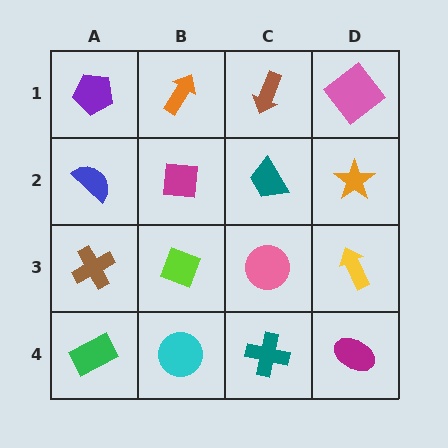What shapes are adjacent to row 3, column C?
A teal trapezoid (row 2, column C), a teal cross (row 4, column C), a lime diamond (row 3, column B), a yellow arrow (row 3, column D).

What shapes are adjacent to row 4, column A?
A brown cross (row 3, column A), a cyan circle (row 4, column B).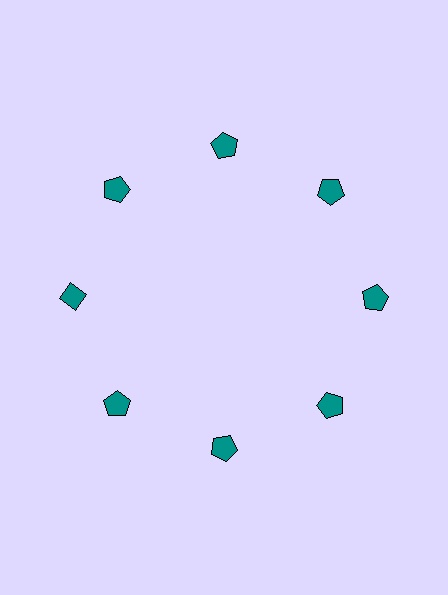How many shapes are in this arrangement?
There are 8 shapes arranged in a ring pattern.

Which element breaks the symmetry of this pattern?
The teal diamond at roughly the 9 o'clock position breaks the symmetry. All other shapes are teal pentagons.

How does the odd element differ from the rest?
It has a different shape: diamond instead of pentagon.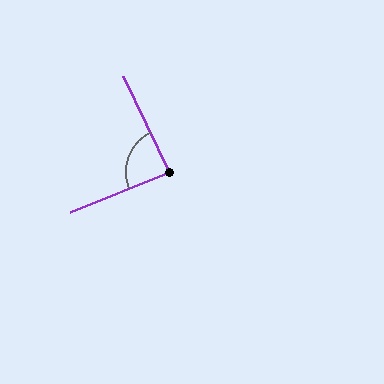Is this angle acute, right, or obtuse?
It is approximately a right angle.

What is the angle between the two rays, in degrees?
Approximately 86 degrees.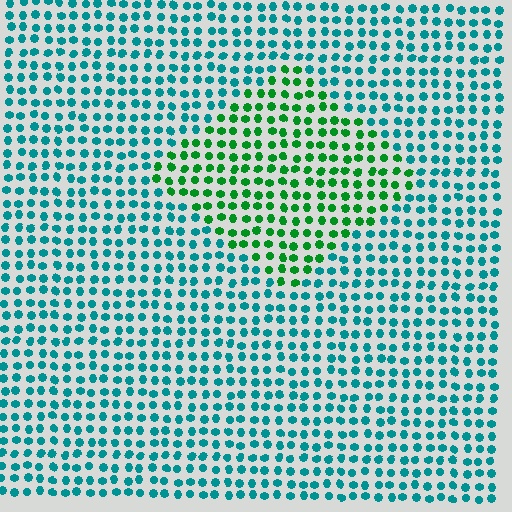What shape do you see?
I see a diamond.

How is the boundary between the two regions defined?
The boundary is defined purely by a slight shift in hue (about 48 degrees). Spacing, size, and orientation are identical on both sides.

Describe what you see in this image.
The image is filled with small teal elements in a uniform arrangement. A diamond-shaped region is visible where the elements are tinted to a slightly different hue, forming a subtle color boundary.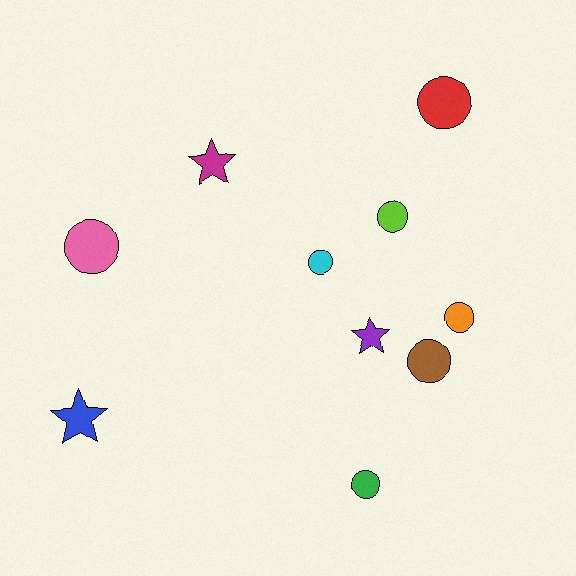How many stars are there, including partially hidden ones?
There are 3 stars.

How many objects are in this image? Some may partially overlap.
There are 10 objects.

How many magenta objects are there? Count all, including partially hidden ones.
There is 1 magenta object.